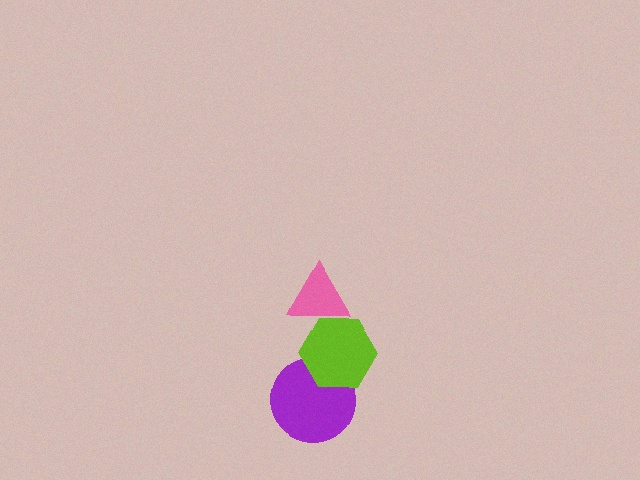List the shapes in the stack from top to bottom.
From top to bottom: the pink triangle, the lime hexagon, the purple circle.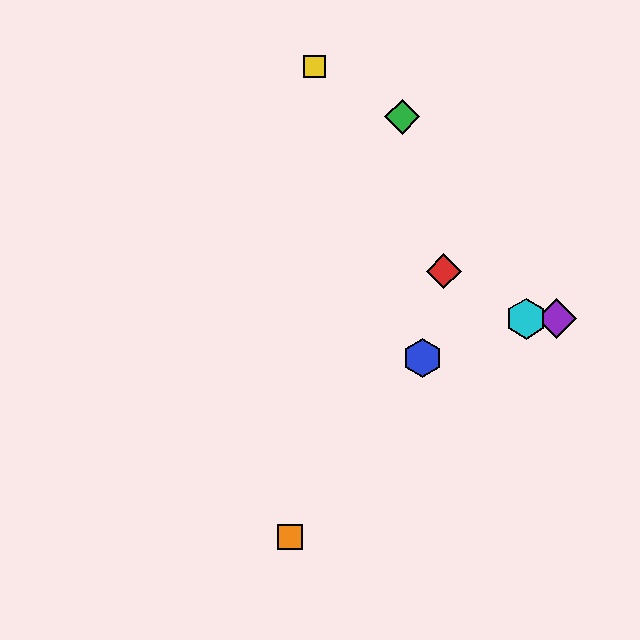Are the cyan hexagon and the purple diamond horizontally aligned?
Yes, both are at y≈319.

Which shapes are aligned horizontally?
The purple diamond, the cyan hexagon are aligned horizontally.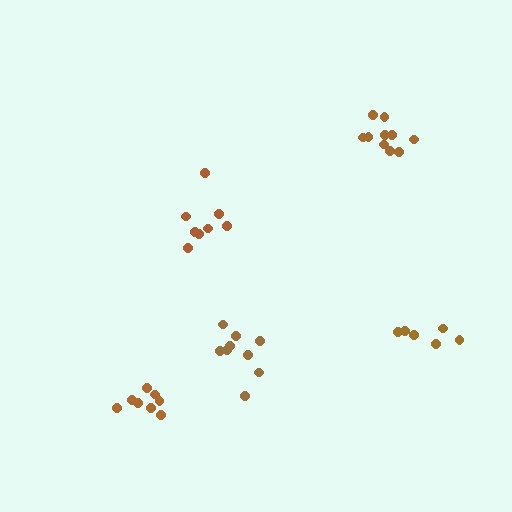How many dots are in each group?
Group 1: 9 dots, Group 2: 6 dots, Group 3: 10 dots, Group 4: 8 dots, Group 5: 8 dots (41 total).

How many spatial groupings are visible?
There are 5 spatial groupings.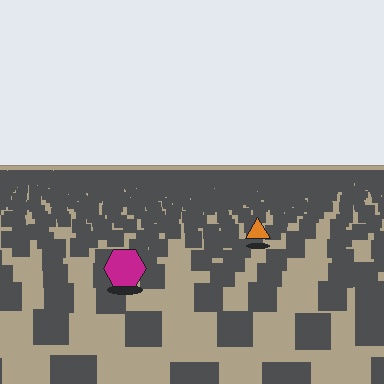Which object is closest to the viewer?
The magenta hexagon is closest. The texture marks near it are larger and more spread out.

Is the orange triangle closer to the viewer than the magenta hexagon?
No. The magenta hexagon is closer — you can tell from the texture gradient: the ground texture is coarser near it.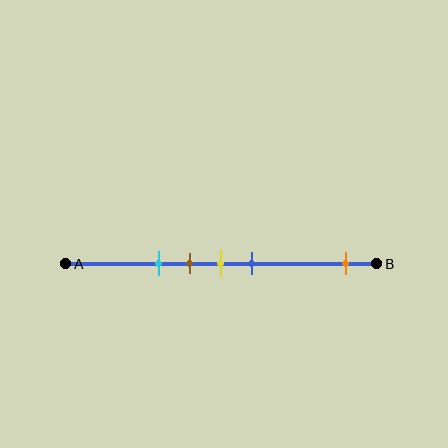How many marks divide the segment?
There are 5 marks dividing the segment.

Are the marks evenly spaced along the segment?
No, the marks are not evenly spaced.